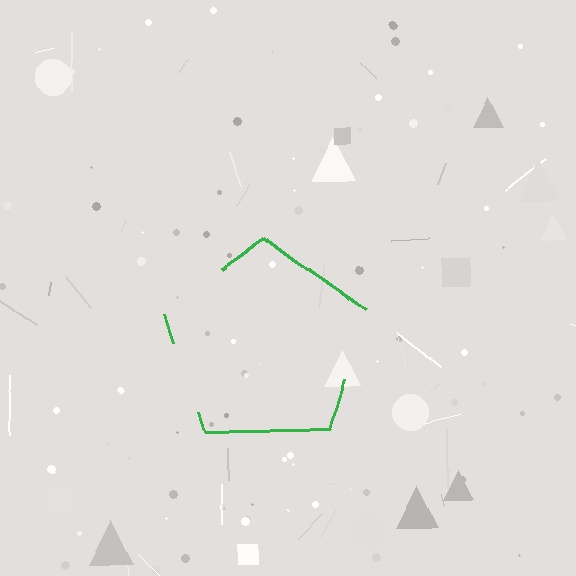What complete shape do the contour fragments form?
The contour fragments form a pentagon.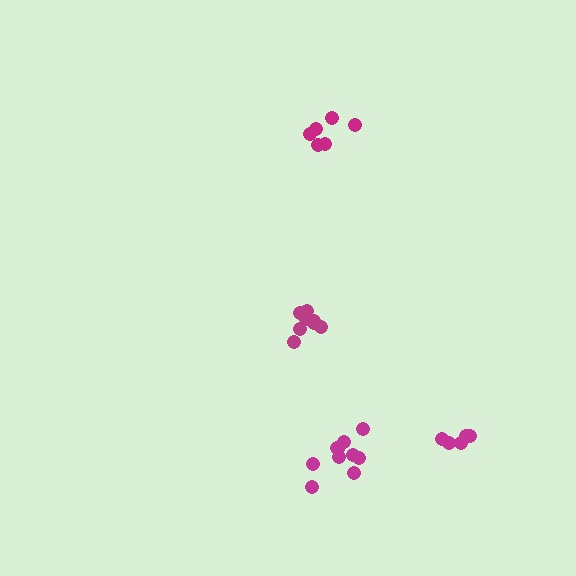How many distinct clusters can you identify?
There are 4 distinct clusters.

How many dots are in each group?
Group 1: 5 dots, Group 2: 8 dots, Group 3: 10 dots, Group 4: 6 dots (29 total).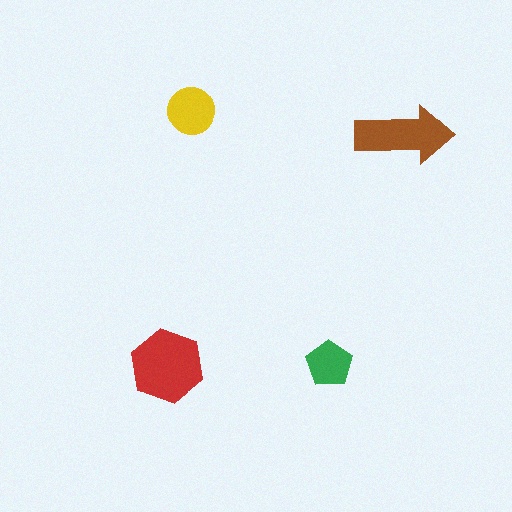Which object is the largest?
The red hexagon.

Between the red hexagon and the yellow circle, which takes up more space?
The red hexagon.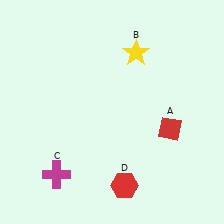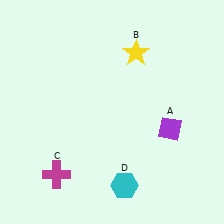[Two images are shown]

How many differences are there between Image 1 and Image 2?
There are 2 differences between the two images.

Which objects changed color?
A changed from red to purple. D changed from red to cyan.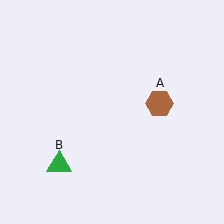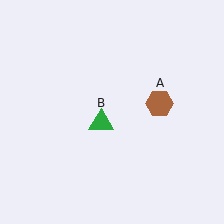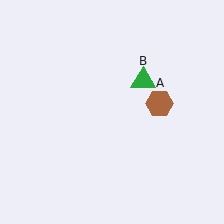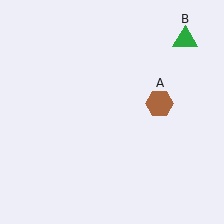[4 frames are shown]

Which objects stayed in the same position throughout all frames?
Brown hexagon (object A) remained stationary.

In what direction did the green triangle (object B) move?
The green triangle (object B) moved up and to the right.